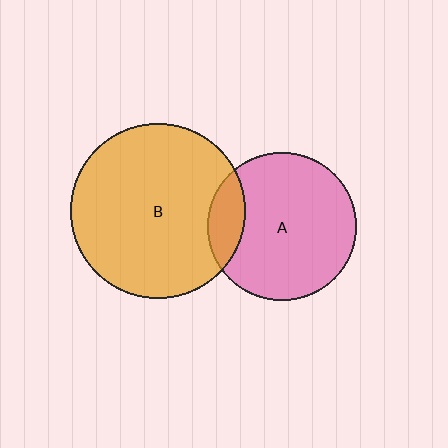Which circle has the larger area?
Circle B (orange).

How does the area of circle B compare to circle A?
Approximately 1.4 times.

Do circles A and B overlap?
Yes.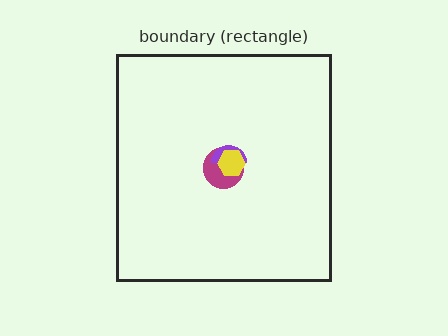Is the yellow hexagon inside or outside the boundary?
Inside.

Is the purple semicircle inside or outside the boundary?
Inside.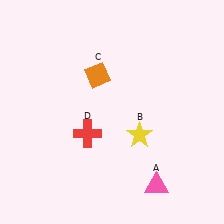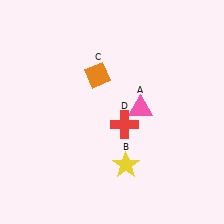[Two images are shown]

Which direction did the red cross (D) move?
The red cross (D) moved right.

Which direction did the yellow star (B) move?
The yellow star (B) moved down.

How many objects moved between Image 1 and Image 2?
3 objects moved between the two images.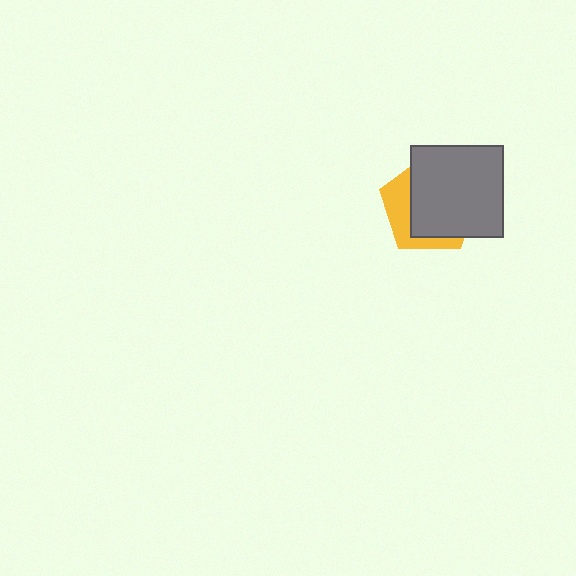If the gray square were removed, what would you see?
You would see the complete yellow pentagon.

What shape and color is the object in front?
The object in front is a gray square.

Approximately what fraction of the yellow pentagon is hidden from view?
Roughly 67% of the yellow pentagon is hidden behind the gray square.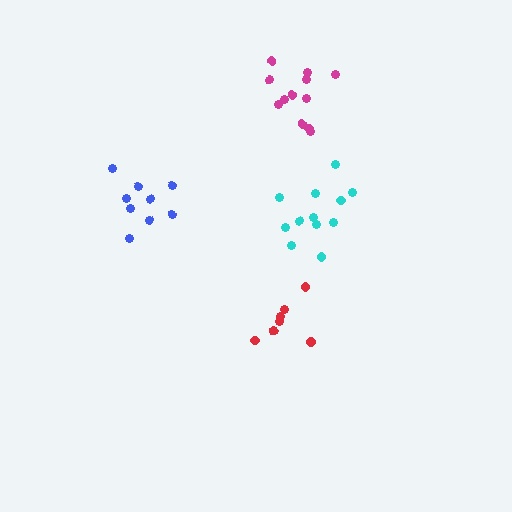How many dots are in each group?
Group 1: 12 dots, Group 2: 12 dots, Group 3: 8 dots, Group 4: 9 dots (41 total).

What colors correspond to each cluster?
The clusters are colored: magenta, cyan, red, blue.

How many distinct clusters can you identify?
There are 4 distinct clusters.